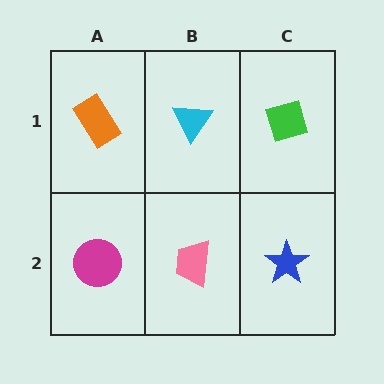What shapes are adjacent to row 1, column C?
A blue star (row 2, column C), a cyan triangle (row 1, column B).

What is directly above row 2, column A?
An orange rectangle.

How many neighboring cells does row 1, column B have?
3.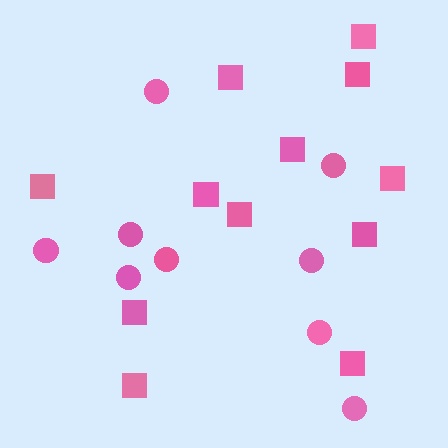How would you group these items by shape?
There are 2 groups: one group of circles (9) and one group of squares (12).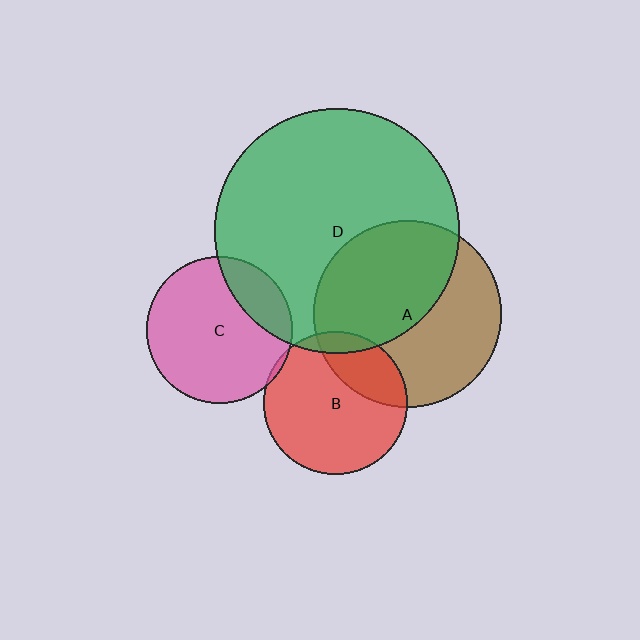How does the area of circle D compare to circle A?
Approximately 1.7 times.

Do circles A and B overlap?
Yes.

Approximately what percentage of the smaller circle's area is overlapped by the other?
Approximately 25%.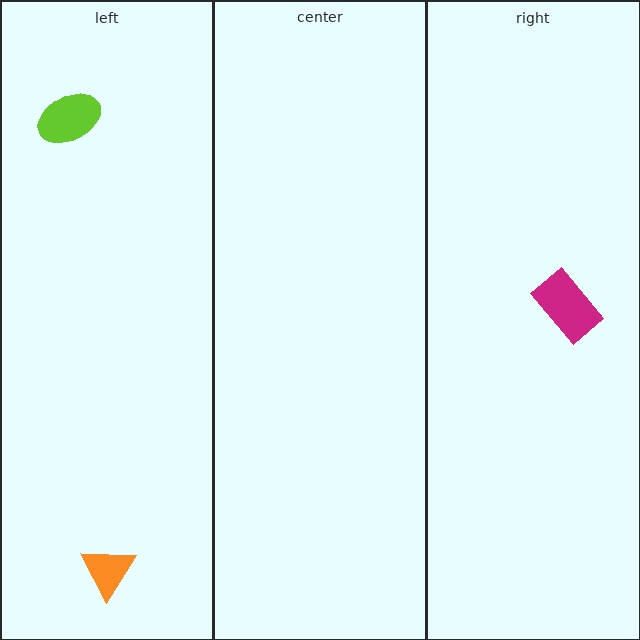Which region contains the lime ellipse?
The left region.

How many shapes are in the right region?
1.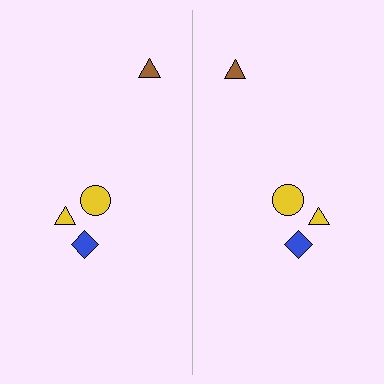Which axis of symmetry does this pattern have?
The pattern has a vertical axis of symmetry running through the center of the image.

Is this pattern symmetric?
Yes, this pattern has bilateral (reflection) symmetry.